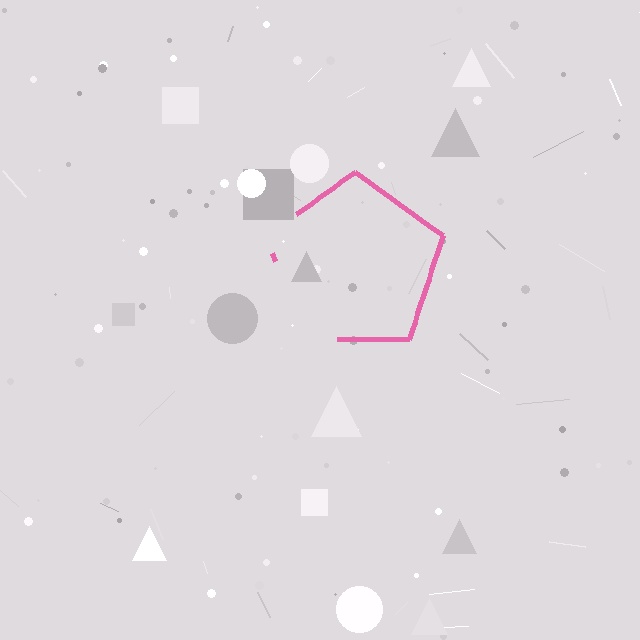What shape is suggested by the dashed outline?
The dashed outline suggests a pentagon.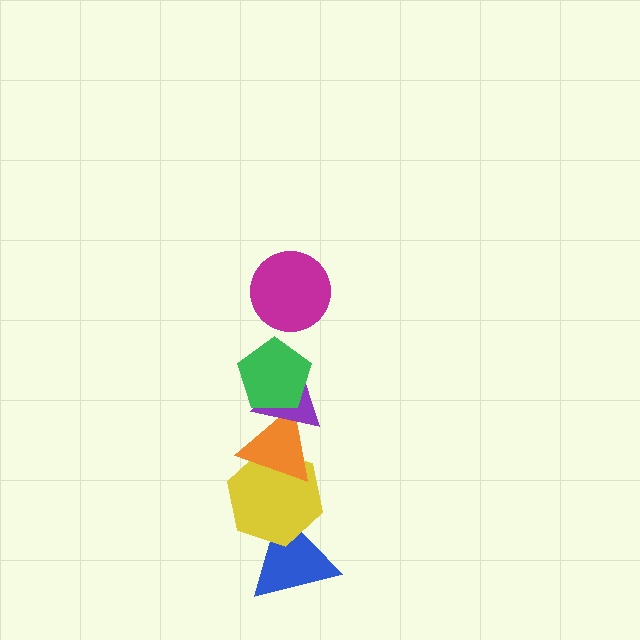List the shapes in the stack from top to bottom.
From top to bottom: the magenta circle, the green pentagon, the purple triangle, the orange triangle, the yellow hexagon, the blue triangle.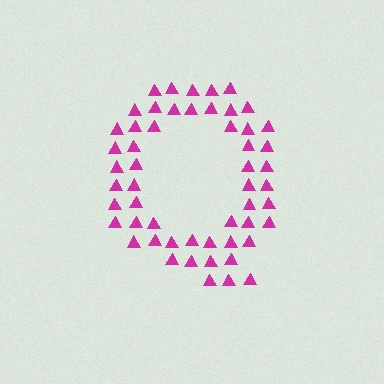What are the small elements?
The small elements are triangles.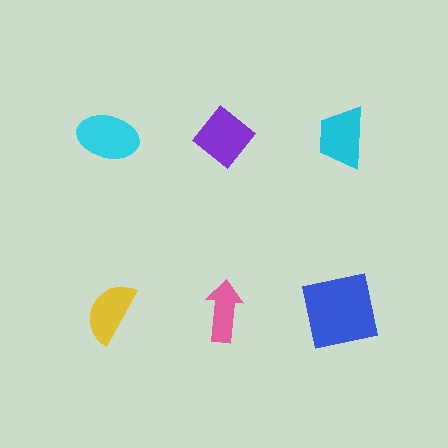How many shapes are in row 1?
3 shapes.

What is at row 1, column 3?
A cyan trapezoid.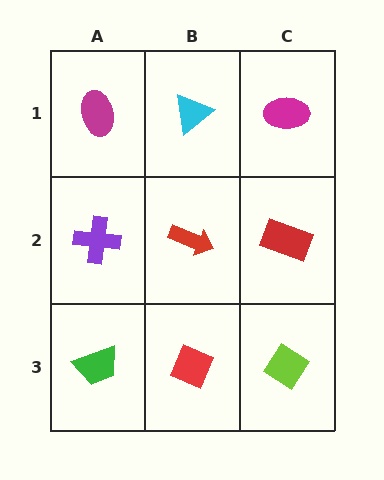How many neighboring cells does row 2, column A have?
3.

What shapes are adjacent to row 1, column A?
A purple cross (row 2, column A), a cyan triangle (row 1, column B).